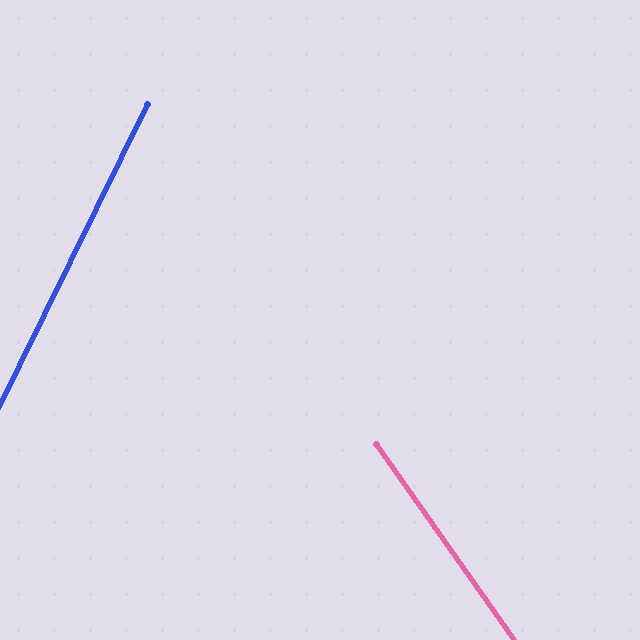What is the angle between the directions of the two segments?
Approximately 62 degrees.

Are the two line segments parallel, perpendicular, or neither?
Neither parallel nor perpendicular — they differ by about 62°.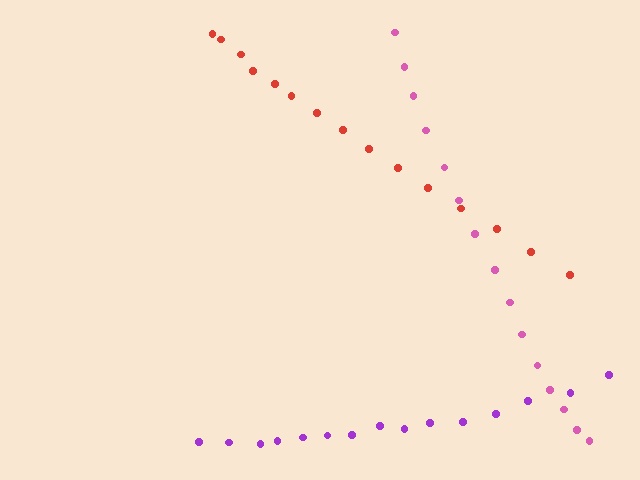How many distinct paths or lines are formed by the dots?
There are 3 distinct paths.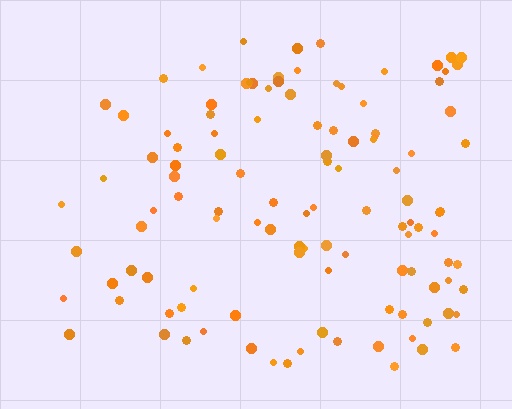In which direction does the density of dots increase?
From left to right, with the right side densest.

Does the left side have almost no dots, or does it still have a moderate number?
Still a moderate number, just noticeably fewer than the right.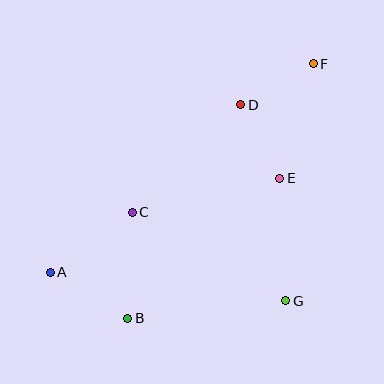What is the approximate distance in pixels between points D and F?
The distance between D and F is approximately 84 pixels.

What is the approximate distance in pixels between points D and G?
The distance between D and G is approximately 201 pixels.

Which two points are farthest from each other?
Points A and F are farthest from each other.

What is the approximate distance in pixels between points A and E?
The distance between A and E is approximately 248 pixels.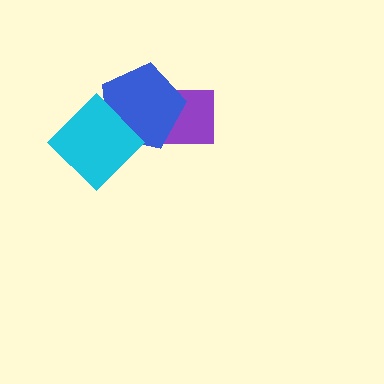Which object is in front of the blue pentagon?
The cyan diamond is in front of the blue pentagon.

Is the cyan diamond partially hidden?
No, no other shape covers it.